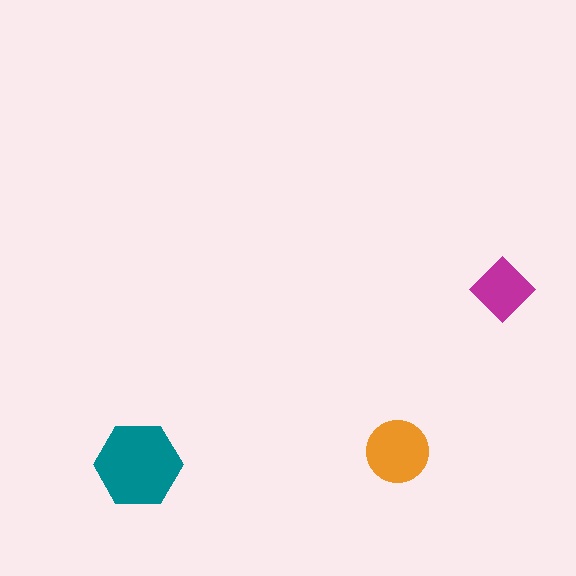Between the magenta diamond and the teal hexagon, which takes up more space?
The teal hexagon.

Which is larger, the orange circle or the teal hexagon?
The teal hexagon.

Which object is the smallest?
The magenta diamond.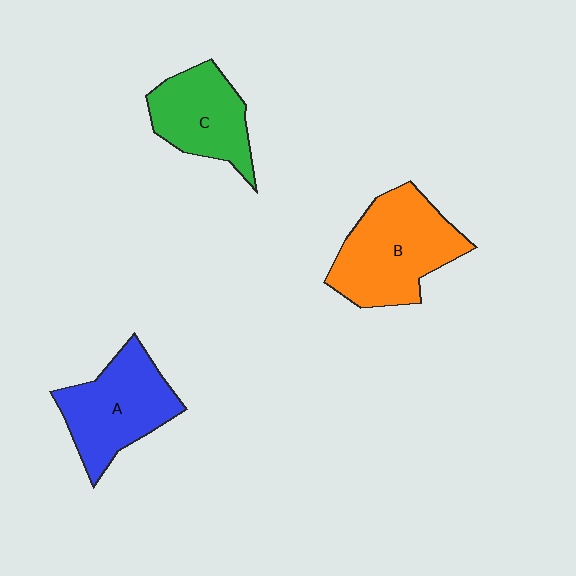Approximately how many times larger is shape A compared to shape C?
Approximately 1.2 times.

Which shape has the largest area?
Shape B (orange).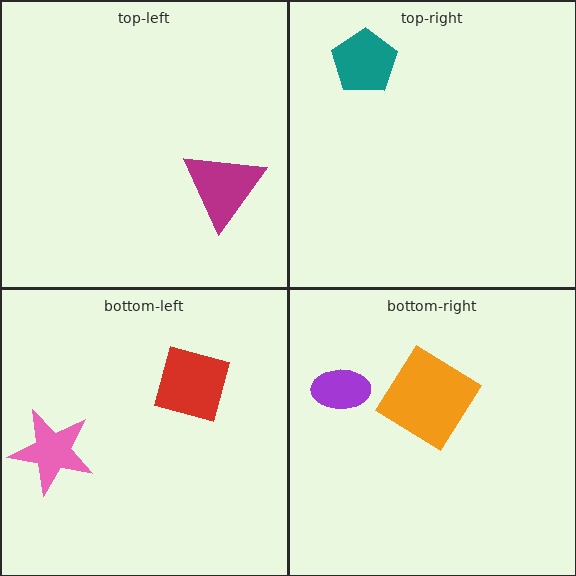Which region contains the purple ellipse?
The bottom-right region.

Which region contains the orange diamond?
The bottom-right region.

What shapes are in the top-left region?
The magenta triangle.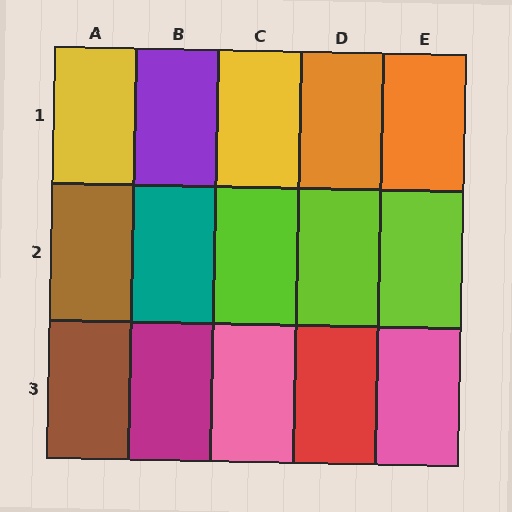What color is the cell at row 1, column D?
Orange.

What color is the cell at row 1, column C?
Yellow.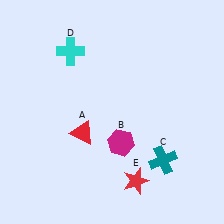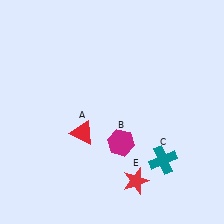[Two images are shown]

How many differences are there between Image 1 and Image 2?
There is 1 difference between the two images.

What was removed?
The cyan cross (D) was removed in Image 2.